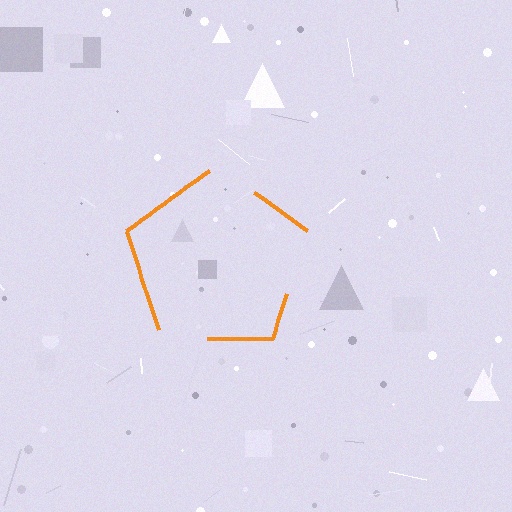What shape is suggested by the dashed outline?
The dashed outline suggests a pentagon.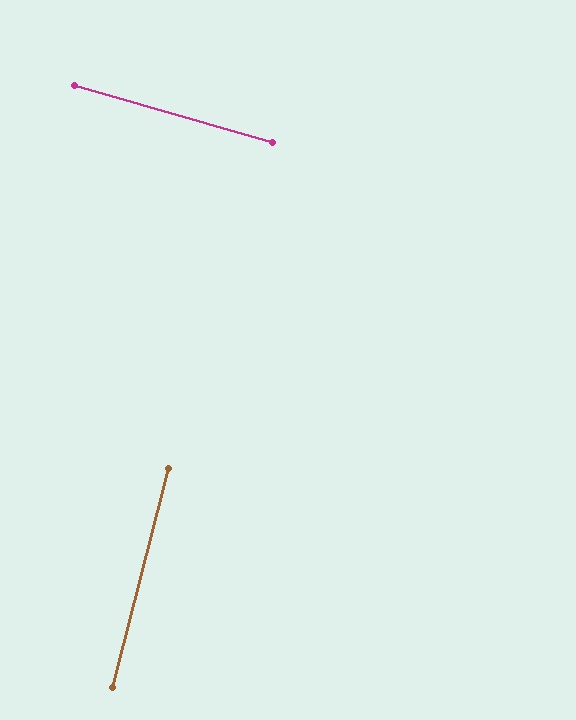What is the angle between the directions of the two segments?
Approximately 89 degrees.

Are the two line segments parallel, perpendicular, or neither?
Perpendicular — they meet at approximately 89°.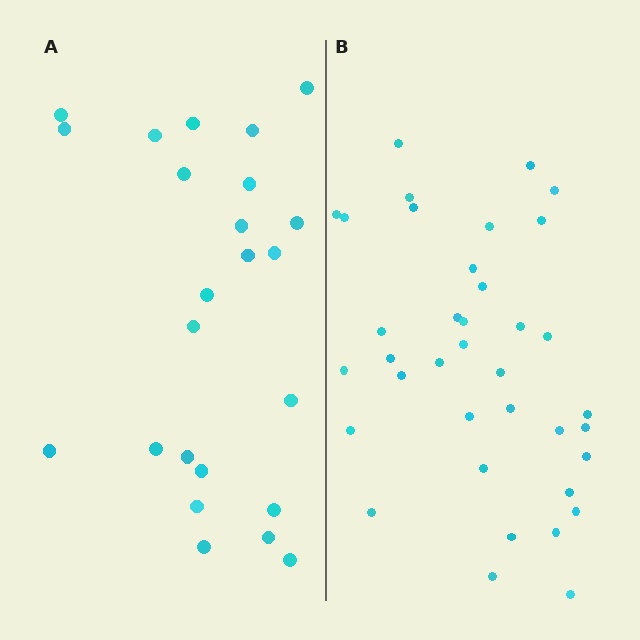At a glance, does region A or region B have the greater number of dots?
Region B (the right region) has more dots.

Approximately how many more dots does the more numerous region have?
Region B has approximately 15 more dots than region A.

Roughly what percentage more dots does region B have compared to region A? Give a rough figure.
About 55% more.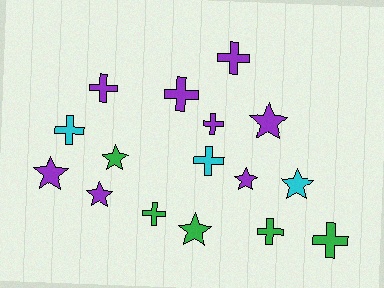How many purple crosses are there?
There are 4 purple crosses.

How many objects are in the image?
There are 16 objects.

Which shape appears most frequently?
Cross, with 9 objects.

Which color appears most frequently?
Purple, with 8 objects.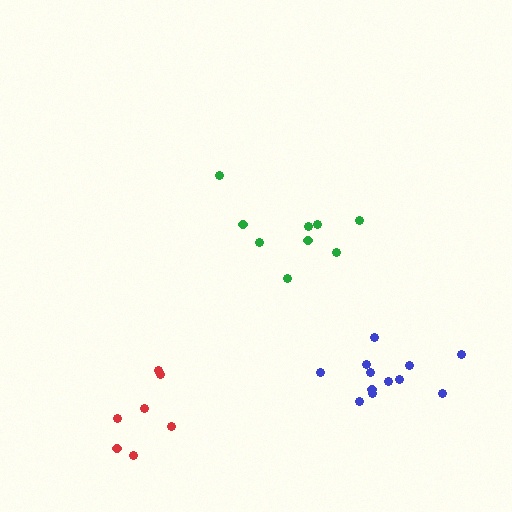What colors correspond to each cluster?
The clusters are colored: blue, red, green.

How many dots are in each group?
Group 1: 12 dots, Group 2: 7 dots, Group 3: 9 dots (28 total).